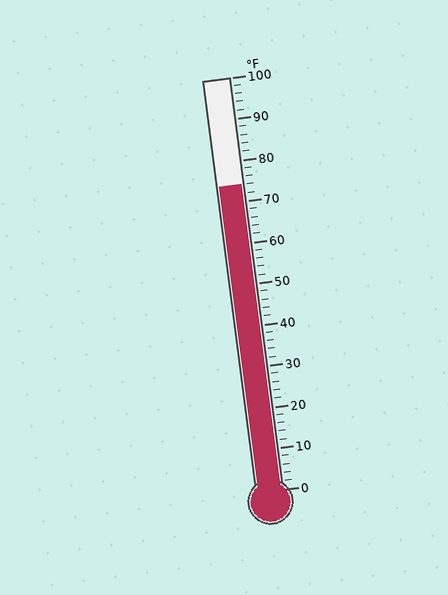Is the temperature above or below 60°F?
The temperature is above 60°F.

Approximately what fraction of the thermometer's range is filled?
The thermometer is filled to approximately 75% of its range.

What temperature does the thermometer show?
The thermometer shows approximately 74°F.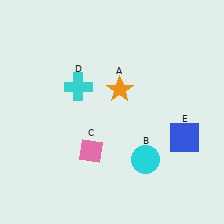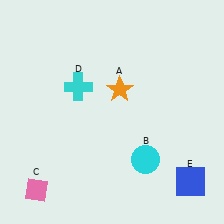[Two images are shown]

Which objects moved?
The objects that moved are: the pink diamond (C), the blue square (E).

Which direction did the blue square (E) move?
The blue square (E) moved down.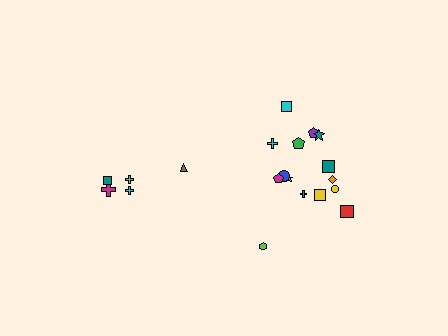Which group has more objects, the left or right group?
The right group.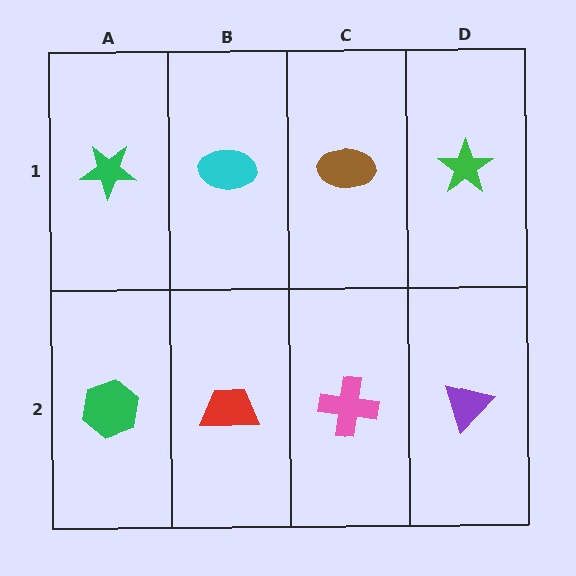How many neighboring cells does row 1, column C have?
3.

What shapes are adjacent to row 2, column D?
A green star (row 1, column D), a pink cross (row 2, column C).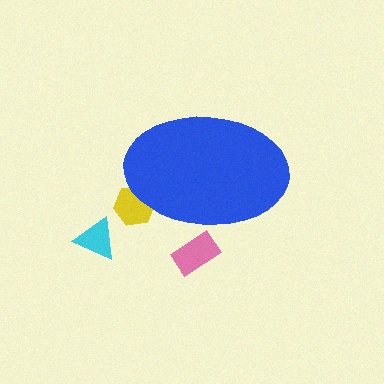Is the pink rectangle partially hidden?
Yes, the pink rectangle is partially hidden behind the blue ellipse.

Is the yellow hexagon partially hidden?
Yes, the yellow hexagon is partially hidden behind the blue ellipse.